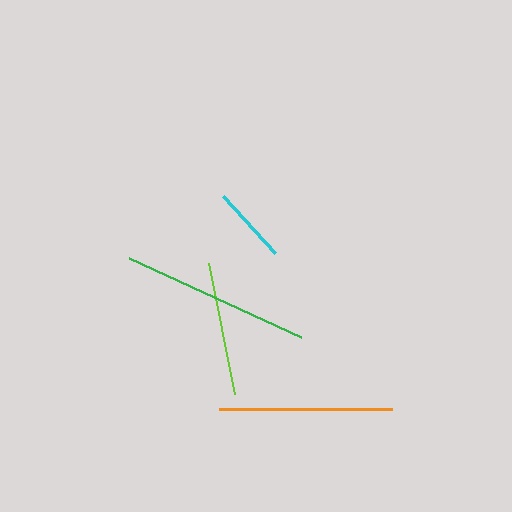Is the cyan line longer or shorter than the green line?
The green line is longer than the cyan line.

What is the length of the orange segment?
The orange segment is approximately 173 pixels long.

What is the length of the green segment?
The green segment is approximately 190 pixels long.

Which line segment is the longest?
The green line is the longest at approximately 190 pixels.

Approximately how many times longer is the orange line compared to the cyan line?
The orange line is approximately 2.2 times the length of the cyan line.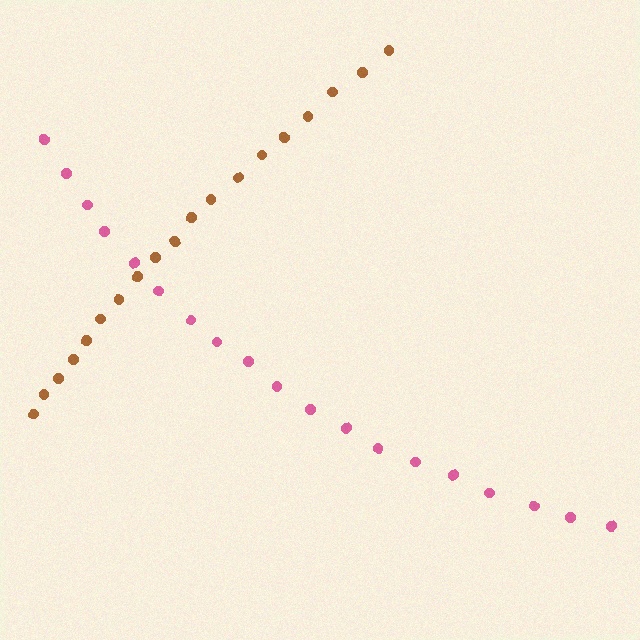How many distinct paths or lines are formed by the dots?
There are 2 distinct paths.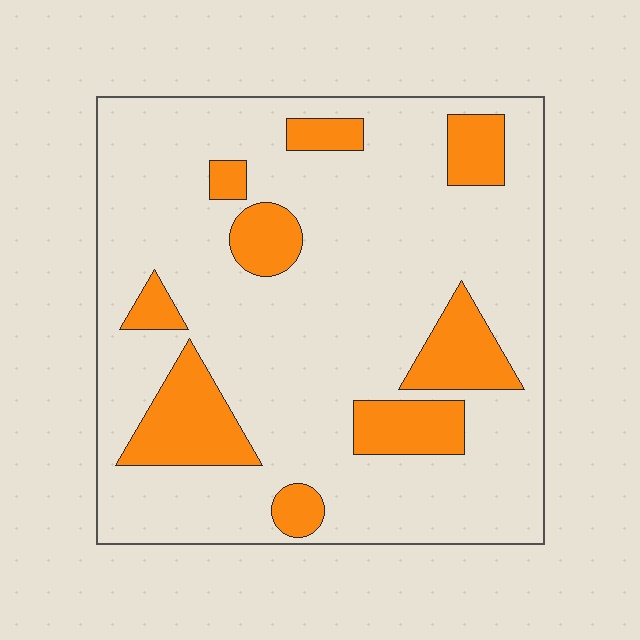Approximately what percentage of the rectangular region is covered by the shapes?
Approximately 20%.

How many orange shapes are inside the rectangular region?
9.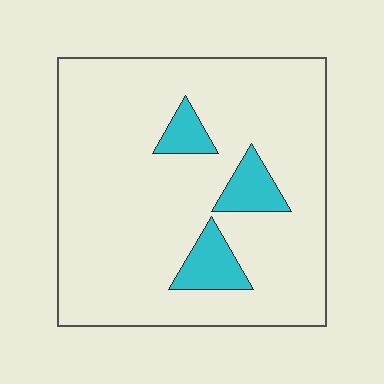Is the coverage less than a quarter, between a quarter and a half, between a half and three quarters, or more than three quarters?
Less than a quarter.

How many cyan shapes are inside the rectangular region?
3.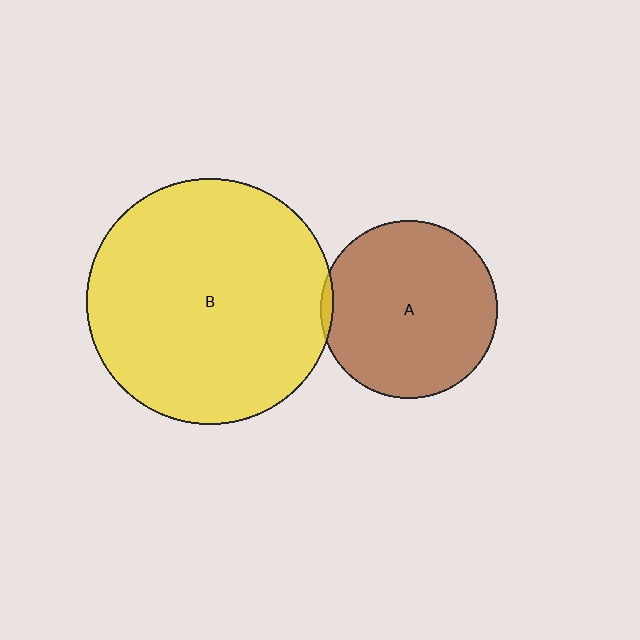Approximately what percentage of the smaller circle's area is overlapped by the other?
Approximately 5%.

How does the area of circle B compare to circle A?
Approximately 1.9 times.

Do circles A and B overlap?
Yes.